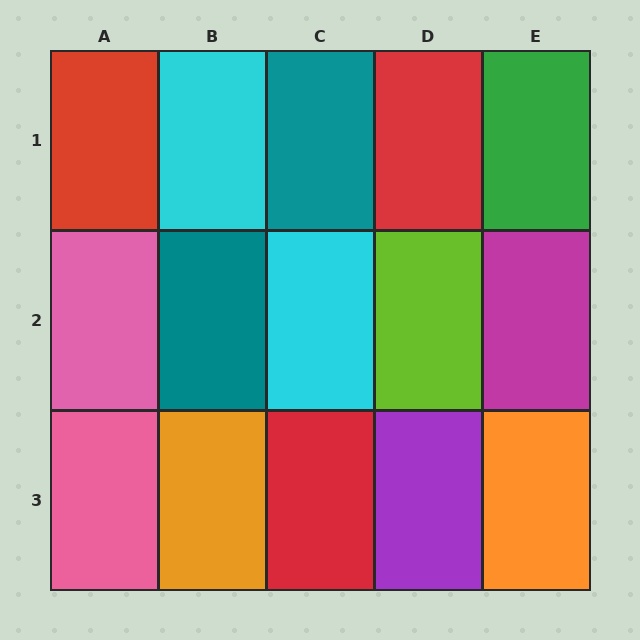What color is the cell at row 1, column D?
Red.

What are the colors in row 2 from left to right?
Pink, teal, cyan, lime, magenta.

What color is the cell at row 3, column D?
Purple.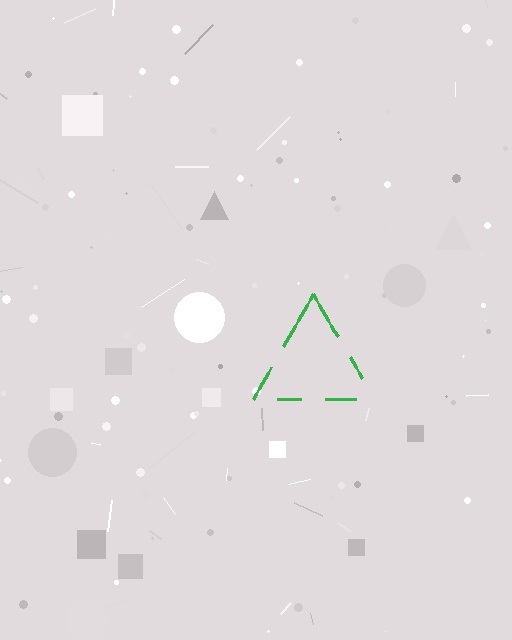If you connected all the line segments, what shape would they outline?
They would outline a triangle.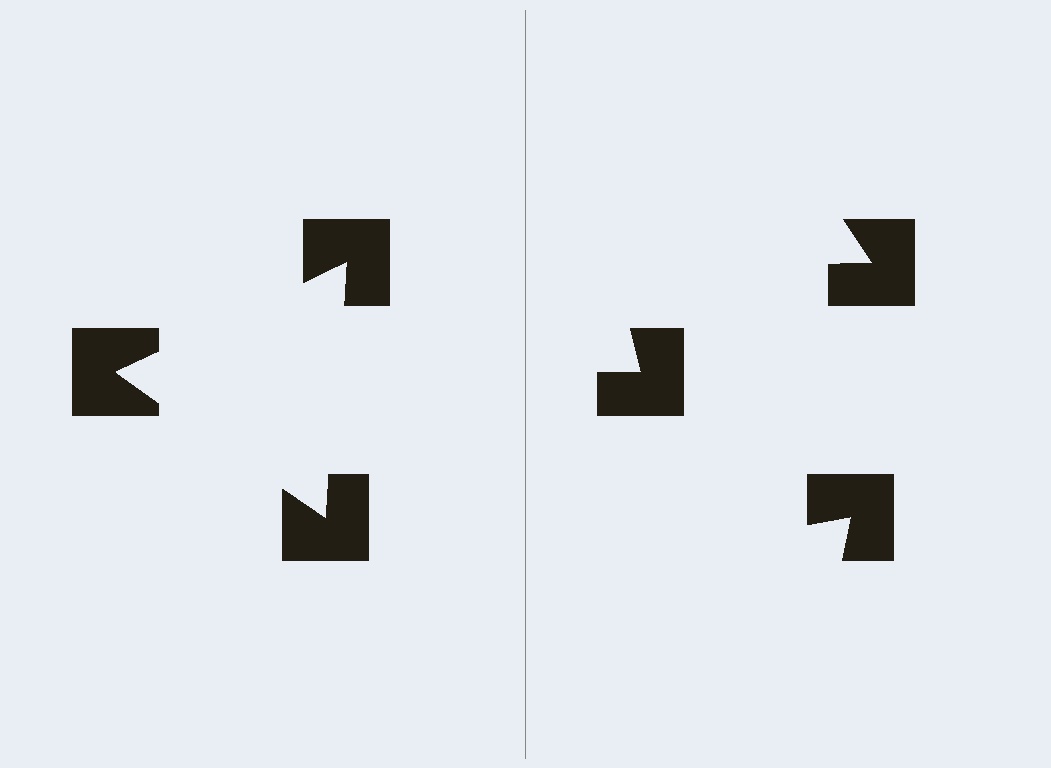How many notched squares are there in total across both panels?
6 — 3 on each side.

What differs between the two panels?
The notched squares are positioned identically on both sides; only the wedge orientations differ. On the left they align to a triangle; on the right they are misaligned.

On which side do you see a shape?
An illusory triangle appears on the left side. On the right side the wedge cuts are rotated, so no coherent shape forms.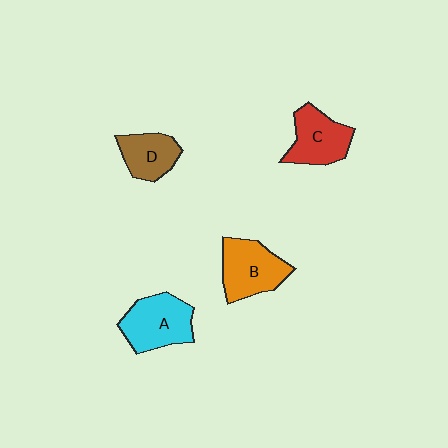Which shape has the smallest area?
Shape D (brown).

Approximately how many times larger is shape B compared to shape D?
Approximately 1.4 times.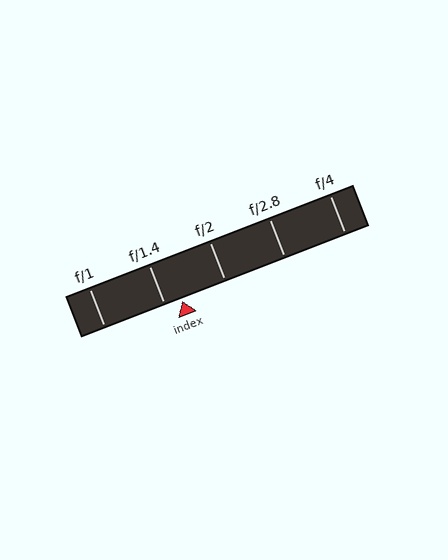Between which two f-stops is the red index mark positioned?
The index mark is between f/1.4 and f/2.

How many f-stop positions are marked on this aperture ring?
There are 5 f-stop positions marked.